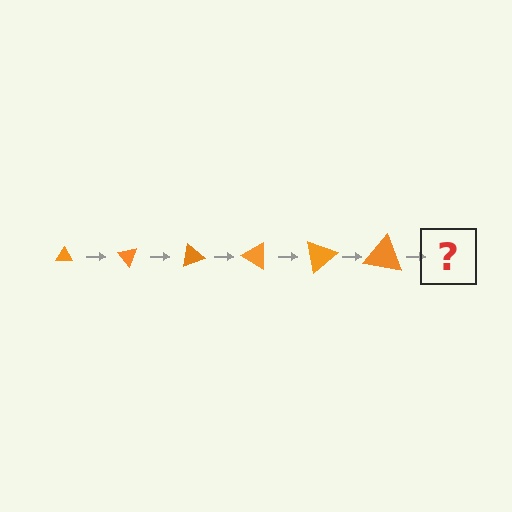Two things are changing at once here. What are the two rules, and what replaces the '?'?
The two rules are that the triangle grows larger each step and it rotates 50 degrees each step. The '?' should be a triangle, larger than the previous one and rotated 300 degrees from the start.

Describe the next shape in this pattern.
It should be a triangle, larger than the previous one and rotated 300 degrees from the start.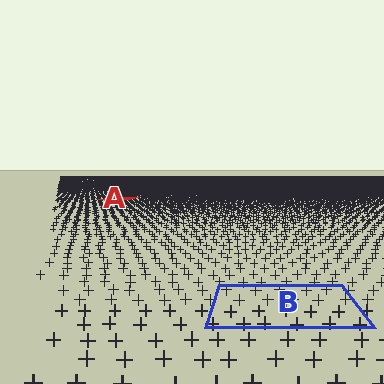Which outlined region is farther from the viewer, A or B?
Region A is farther from the viewer — the texture elements inside it appear smaller and more densely packed.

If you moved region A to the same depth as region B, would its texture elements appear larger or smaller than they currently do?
They would appear larger. At a closer depth, the same texture elements are projected at a bigger on-screen size.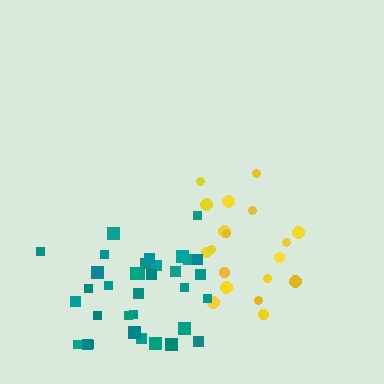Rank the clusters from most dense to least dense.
teal, yellow.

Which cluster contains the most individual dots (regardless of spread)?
Teal (35).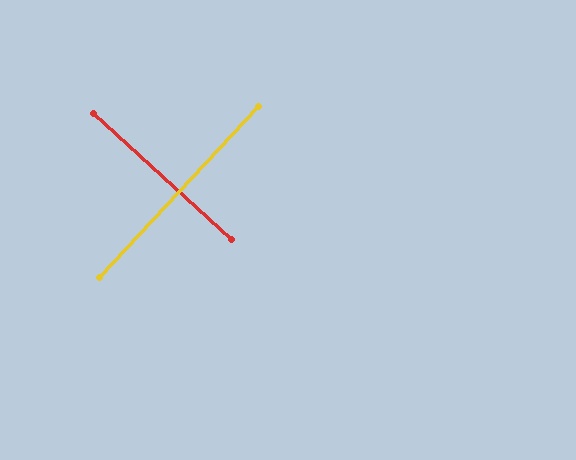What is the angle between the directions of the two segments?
Approximately 89 degrees.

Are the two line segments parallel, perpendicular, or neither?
Perpendicular — they meet at approximately 89°.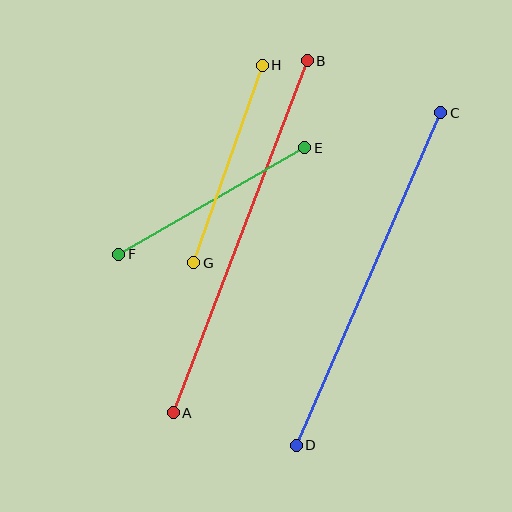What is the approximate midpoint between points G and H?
The midpoint is at approximately (228, 164) pixels.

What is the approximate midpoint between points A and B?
The midpoint is at approximately (240, 237) pixels.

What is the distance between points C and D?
The distance is approximately 363 pixels.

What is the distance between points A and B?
The distance is approximately 376 pixels.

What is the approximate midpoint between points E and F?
The midpoint is at approximately (212, 201) pixels.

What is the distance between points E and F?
The distance is approximately 214 pixels.